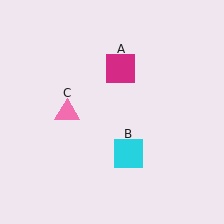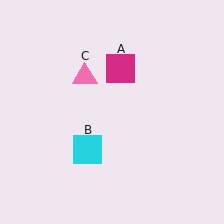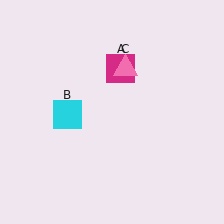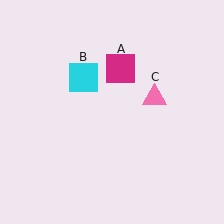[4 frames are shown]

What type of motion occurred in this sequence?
The cyan square (object B), pink triangle (object C) rotated clockwise around the center of the scene.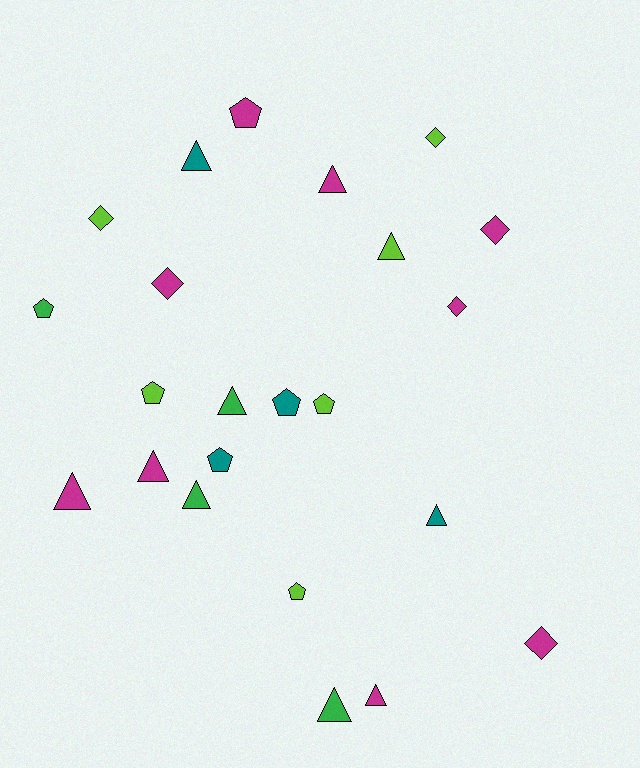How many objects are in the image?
There are 23 objects.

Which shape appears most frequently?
Triangle, with 10 objects.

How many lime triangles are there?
There is 1 lime triangle.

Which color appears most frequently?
Magenta, with 9 objects.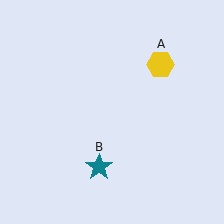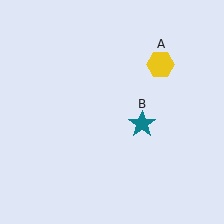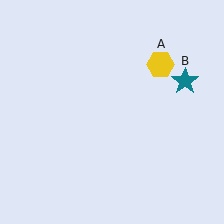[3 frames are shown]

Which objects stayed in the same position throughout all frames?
Yellow hexagon (object A) remained stationary.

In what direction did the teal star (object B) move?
The teal star (object B) moved up and to the right.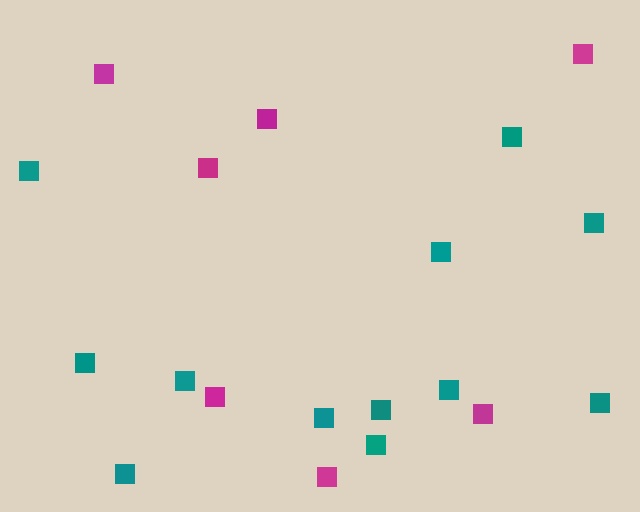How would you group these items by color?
There are 2 groups: one group of teal squares (12) and one group of magenta squares (7).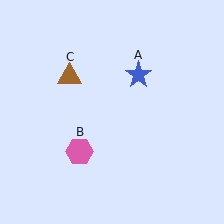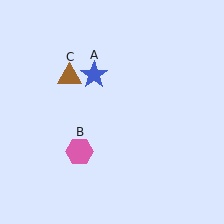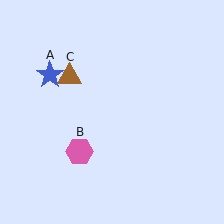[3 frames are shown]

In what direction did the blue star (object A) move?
The blue star (object A) moved left.